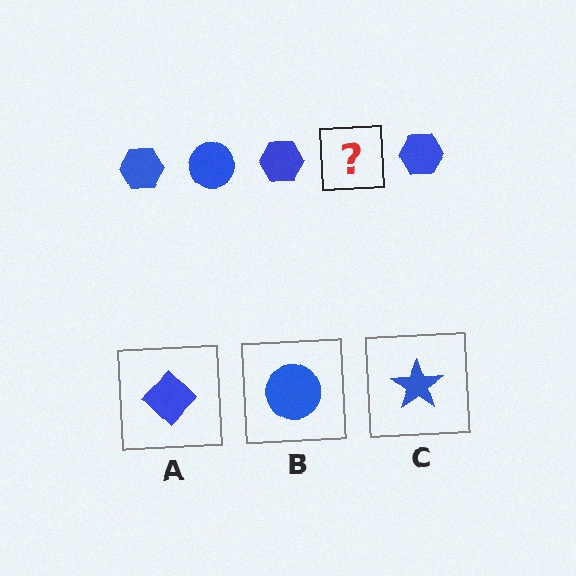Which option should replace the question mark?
Option B.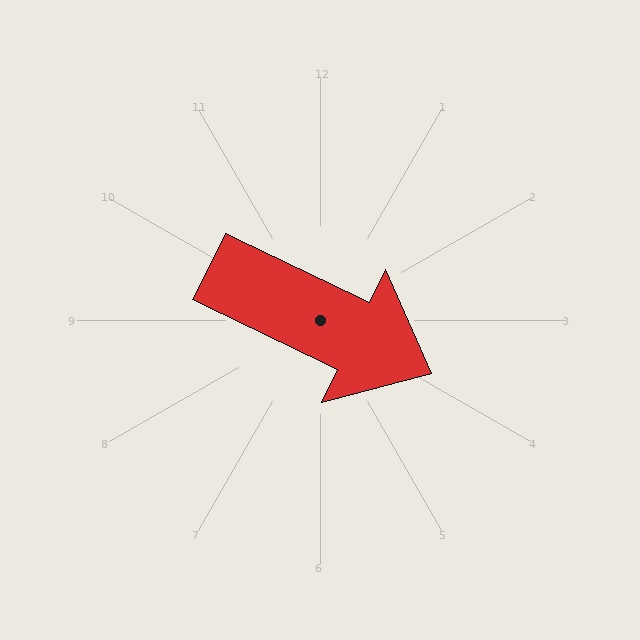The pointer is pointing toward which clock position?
Roughly 4 o'clock.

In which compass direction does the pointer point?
Southeast.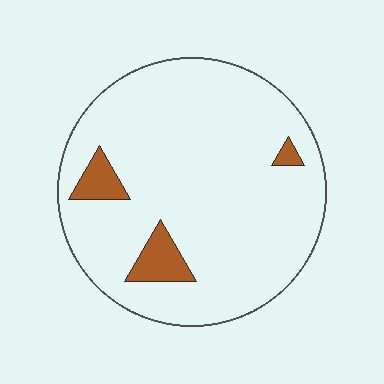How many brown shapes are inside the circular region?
3.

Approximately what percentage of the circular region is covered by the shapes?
Approximately 10%.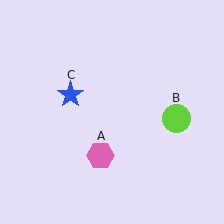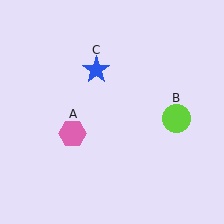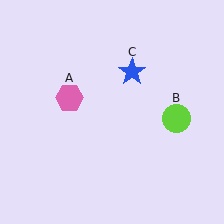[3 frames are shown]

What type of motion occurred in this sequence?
The pink hexagon (object A), blue star (object C) rotated clockwise around the center of the scene.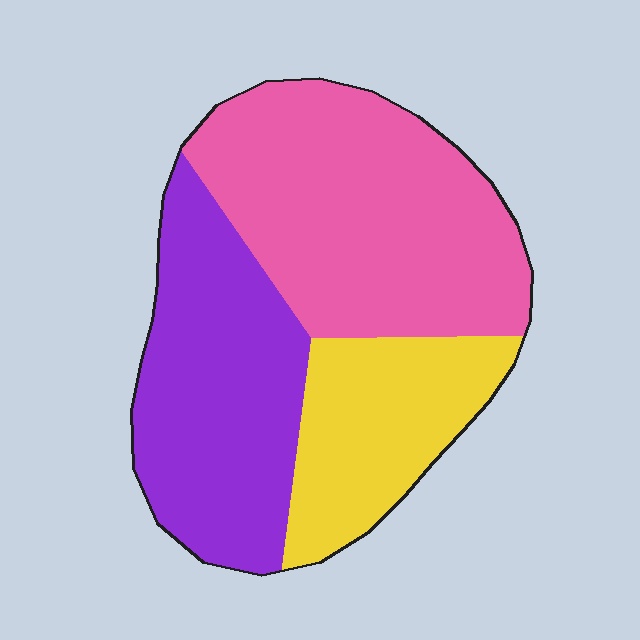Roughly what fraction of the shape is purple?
Purple takes up between a third and a half of the shape.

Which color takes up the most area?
Pink, at roughly 45%.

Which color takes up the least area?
Yellow, at roughly 20%.